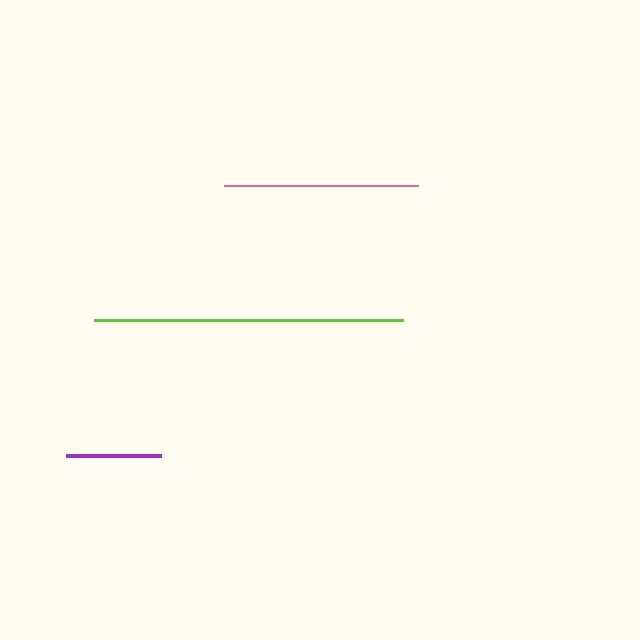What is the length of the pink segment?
The pink segment is approximately 194 pixels long.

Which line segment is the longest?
The lime line is the longest at approximately 309 pixels.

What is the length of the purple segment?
The purple segment is approximately 95 pixels long.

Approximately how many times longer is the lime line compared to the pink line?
The lime line is approximately 1.6 times the length of the pink line.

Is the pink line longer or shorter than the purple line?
The pink line is longer than the purple line.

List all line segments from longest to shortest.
From longest to shortest: lime, pink, purple.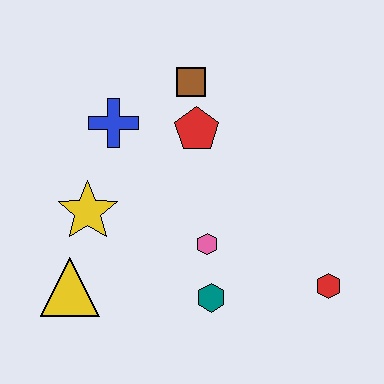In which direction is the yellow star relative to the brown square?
The yellow star is below the brown square.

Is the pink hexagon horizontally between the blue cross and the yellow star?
No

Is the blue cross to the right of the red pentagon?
No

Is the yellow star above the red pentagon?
No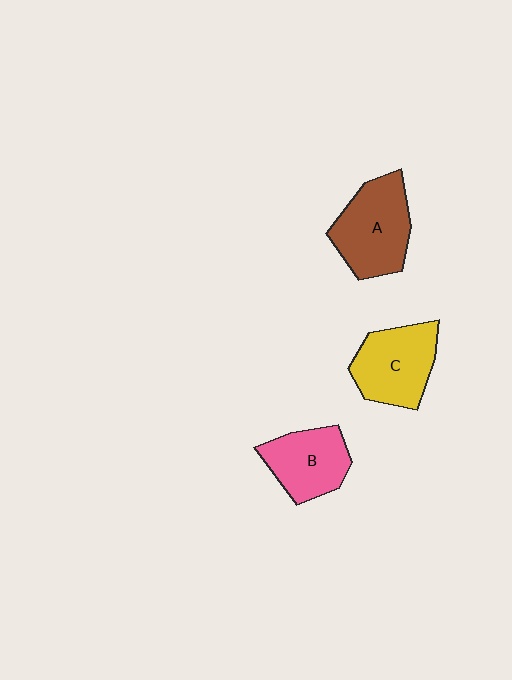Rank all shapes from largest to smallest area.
From largest to smallest: A (brown), C (yellow), B (pink).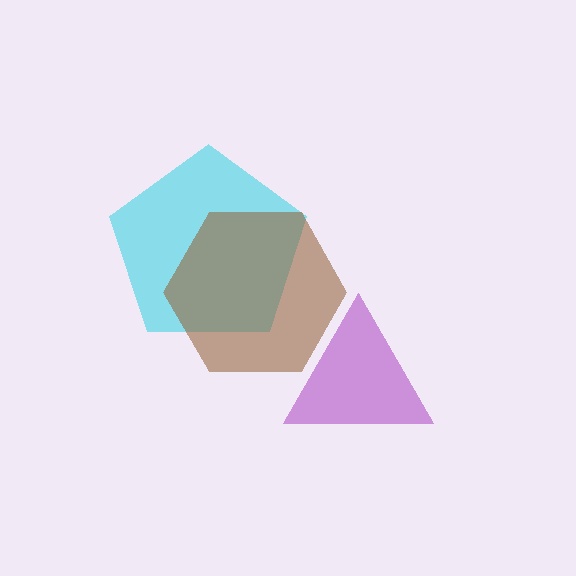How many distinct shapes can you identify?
There are 3 distinct shapes: a cyan pentagon, a brown hexagon, a purple triangle.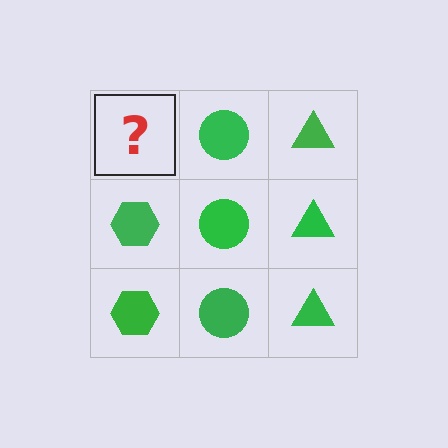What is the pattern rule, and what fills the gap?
The rule is that each column has a consistent shape. The gap should be filled with a green hexagon.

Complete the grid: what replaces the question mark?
The question mark should be replaced with a green hexagon.